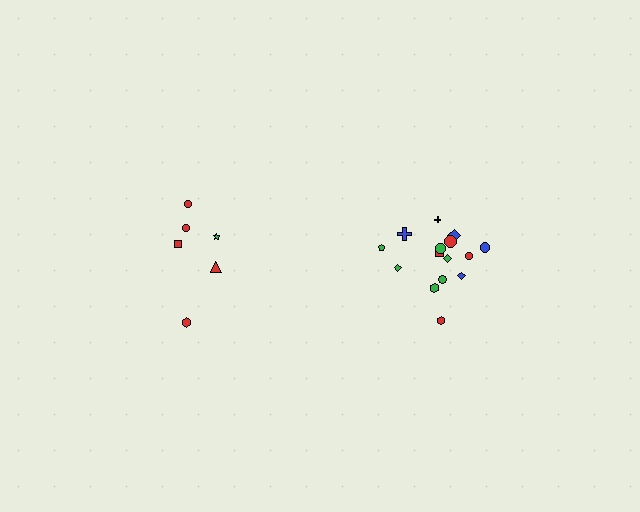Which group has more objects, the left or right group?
The right group.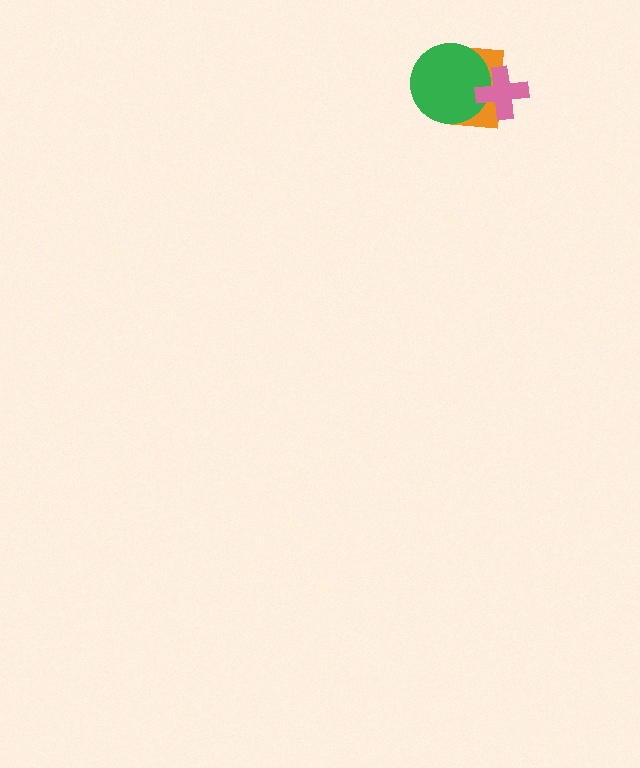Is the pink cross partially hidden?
No, no other shape covers it.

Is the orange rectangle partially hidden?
Yes, it is partially covered by another shape.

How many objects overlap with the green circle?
2 objects overlap with the green circle.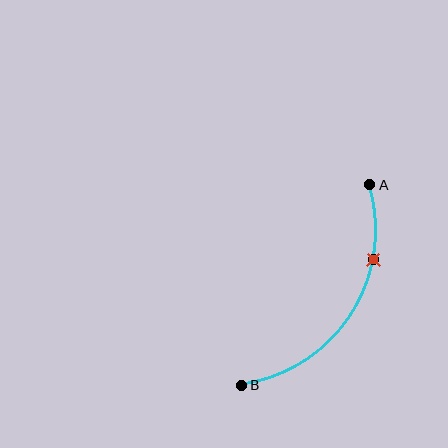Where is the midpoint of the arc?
The arc midpoint is the point on the curve farthest from the straight line joining A and B. It sits to the right of that line.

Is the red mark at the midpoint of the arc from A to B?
No. The red mark lies on the arc but is closer to endpoint A. The arc midpoint would be at the point on the curve equidistant along the arc from both A and B.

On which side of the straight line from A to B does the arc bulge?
The arc bulges to the right of the straight line connecting A and B.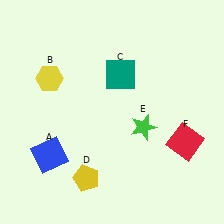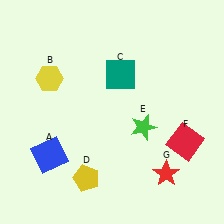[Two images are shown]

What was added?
A red star (G) was added in Image 2.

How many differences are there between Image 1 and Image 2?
There is 1 difference between the two images.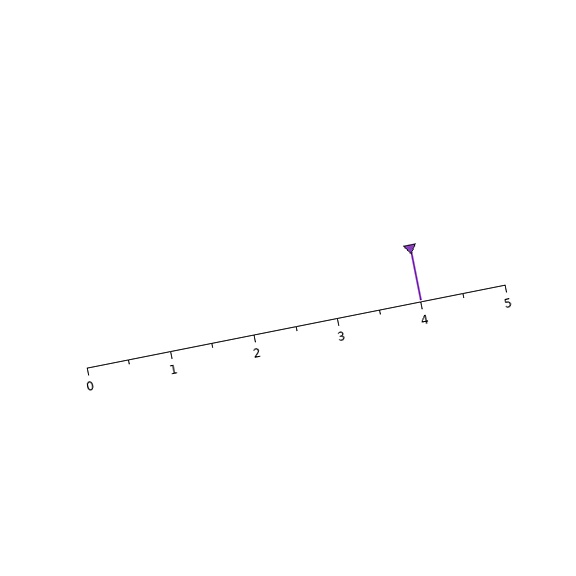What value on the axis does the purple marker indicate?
The marker indicates approximately 4.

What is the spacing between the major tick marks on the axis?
The major ticks are spaced 1 apart.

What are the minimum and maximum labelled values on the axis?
The axis runs from 0 to 5.